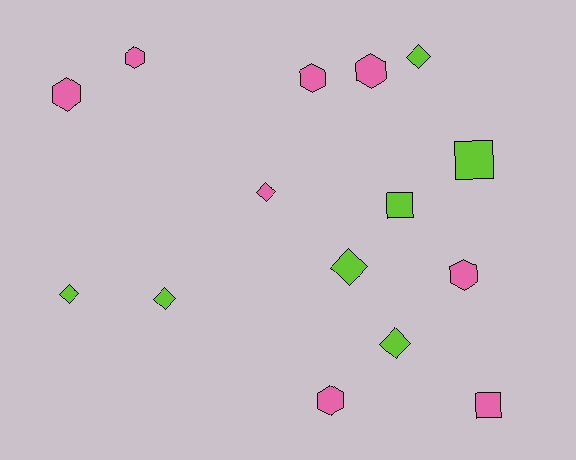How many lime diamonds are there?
There are 5 lime diamonds.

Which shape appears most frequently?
Diamond, with 6 objects.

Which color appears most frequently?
Pink, with 8 objects.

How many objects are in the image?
There are 15 objects.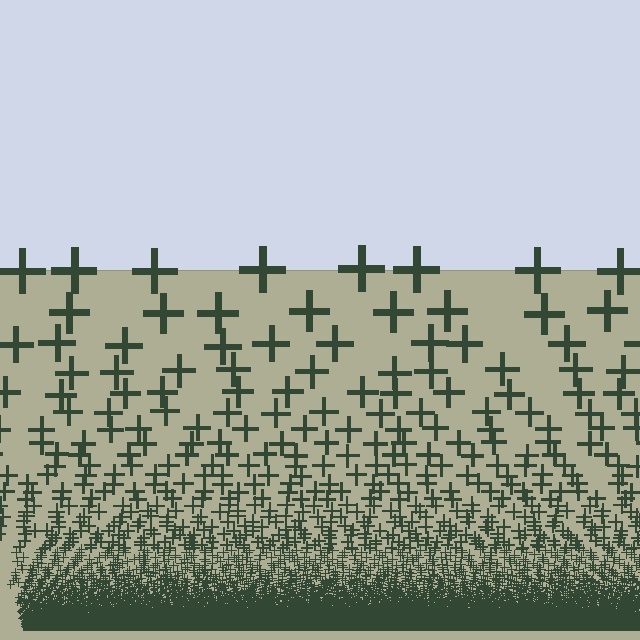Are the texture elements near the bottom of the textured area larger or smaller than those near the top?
Smaller. The gradient is inverted — elements near the bottom are smaller and denser.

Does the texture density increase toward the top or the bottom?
Density increases toward the bottom.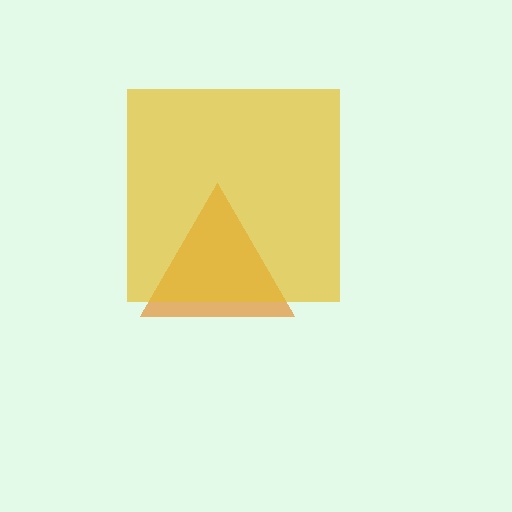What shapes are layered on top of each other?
The layered shapes are: an orange triangle, a yellow square.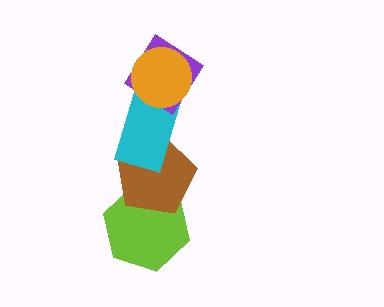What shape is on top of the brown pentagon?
The cyan rectangle is on top of the brown pentagon.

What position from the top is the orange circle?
The orange circle is 1st from the top.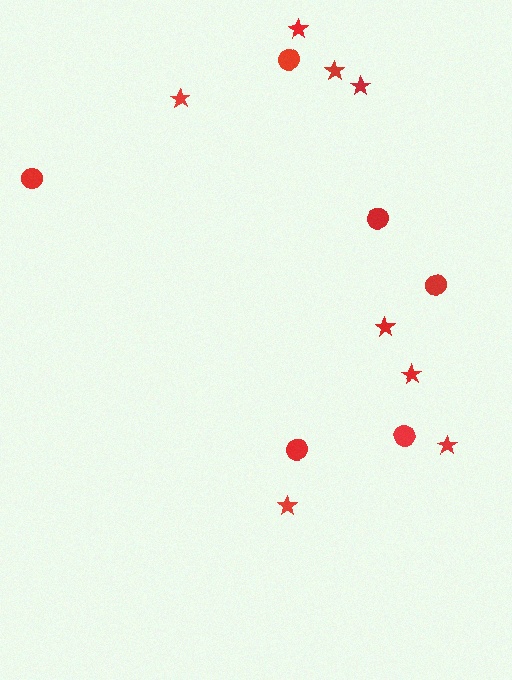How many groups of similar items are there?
There are 2 groups: one group of circles (6) and one group of stars (8).